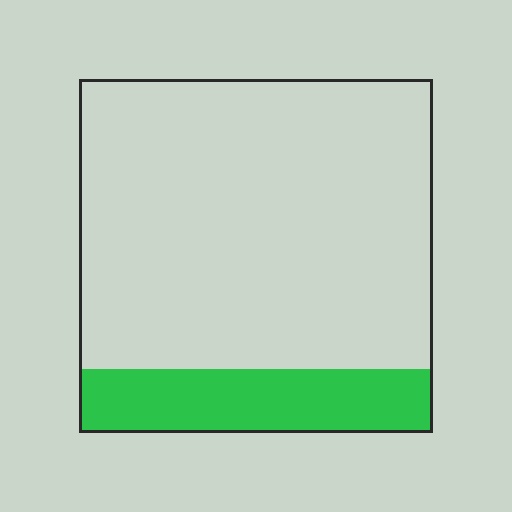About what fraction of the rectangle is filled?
About one sixth (1/6).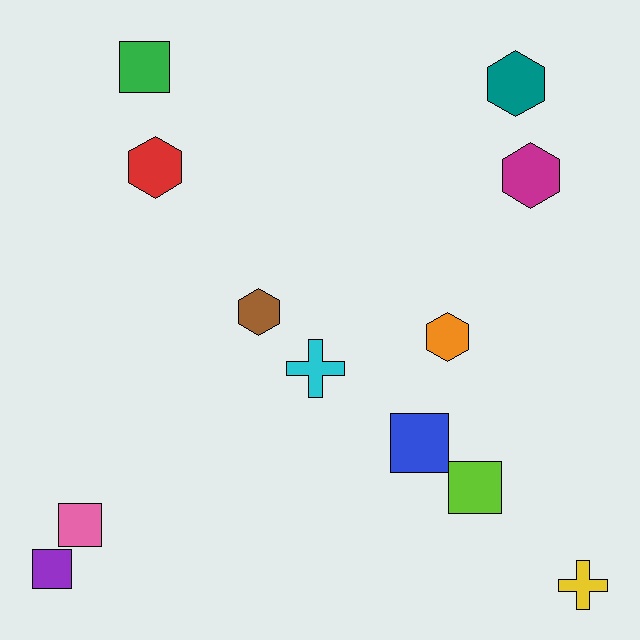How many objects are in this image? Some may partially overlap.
There are 12 objects.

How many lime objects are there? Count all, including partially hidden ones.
There is 1 lime object.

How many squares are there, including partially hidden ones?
There are 5 squares.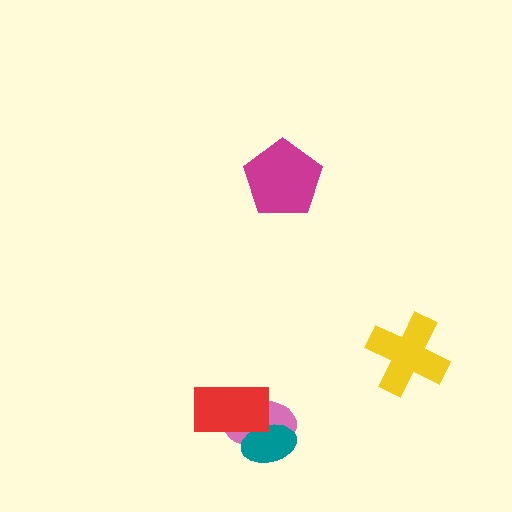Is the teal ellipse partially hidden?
Yes, it is partially covered by another shape.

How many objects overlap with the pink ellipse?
2 objects overlap with the pink ellipse.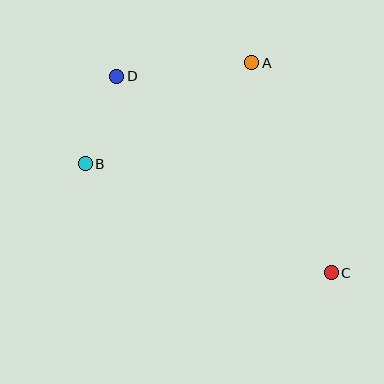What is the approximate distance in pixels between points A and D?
The distance between A and D is approximately 136 pixels.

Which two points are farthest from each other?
Points C and D are farthest from each other.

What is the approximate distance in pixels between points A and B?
The distance between A and B is approximately 195 pixels.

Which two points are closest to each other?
Points B and D are closest to each other.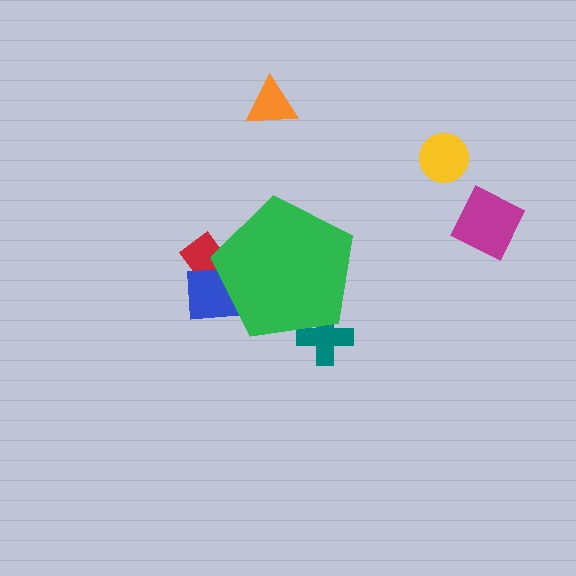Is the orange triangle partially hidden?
No, the orange triangle is fully visible.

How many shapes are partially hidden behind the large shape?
3 shapes are partially hidden.